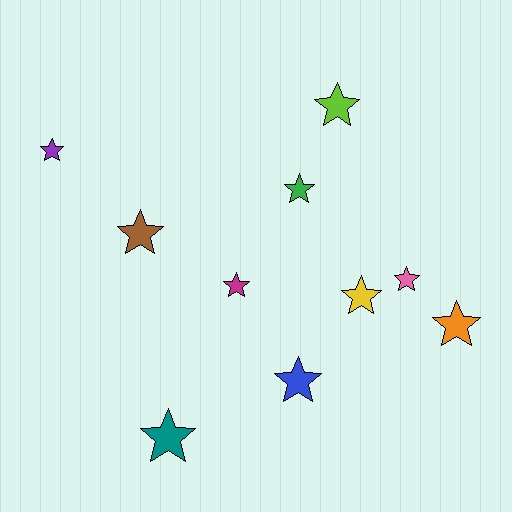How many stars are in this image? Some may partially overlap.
There are 10 stars.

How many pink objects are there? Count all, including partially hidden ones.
There is 1 pink object.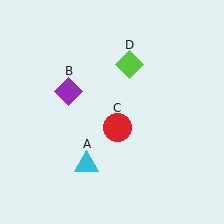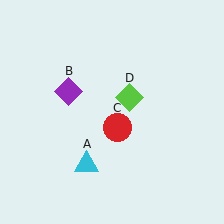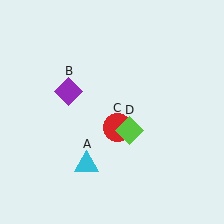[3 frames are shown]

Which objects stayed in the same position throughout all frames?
Cyan triangle (object A) and purple diamond (object B) and red circle (object C) remained stationary.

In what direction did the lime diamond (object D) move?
The lime diamond (object D) moved down.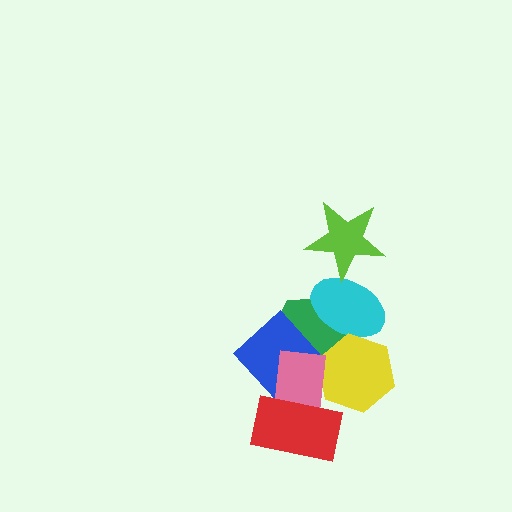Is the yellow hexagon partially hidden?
Yes, it is partially covered by another shape.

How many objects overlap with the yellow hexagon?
3 objects overlap with the yellow hexagon.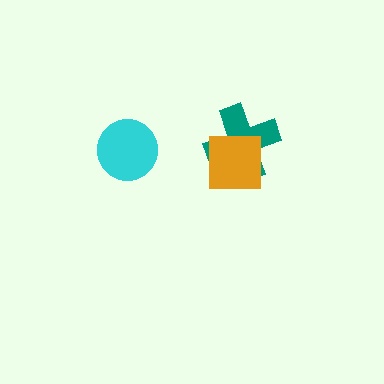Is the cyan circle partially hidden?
No, no other shape covers it.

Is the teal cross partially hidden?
Yes, it is partially covered by another shape.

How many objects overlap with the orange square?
1 object overlaps with the orange square.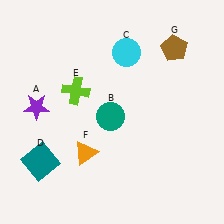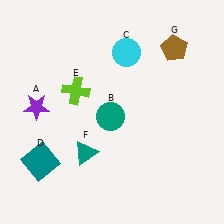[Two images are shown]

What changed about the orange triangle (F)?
In Image 1, F is orange. In Image 2, it changed to teal.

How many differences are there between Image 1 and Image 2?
There is 1 difference between the two images.